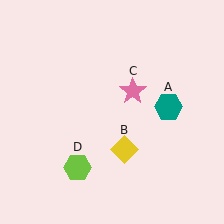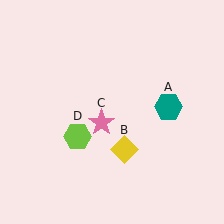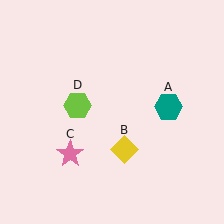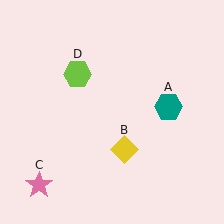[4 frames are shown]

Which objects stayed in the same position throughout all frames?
Teal hexagon (object A) and yellow diamond (object B) remained stationary.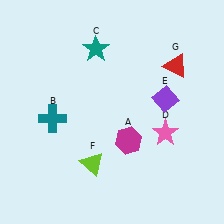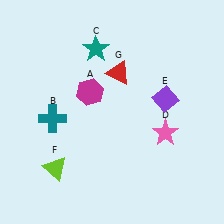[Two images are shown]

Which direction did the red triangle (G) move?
The red triangle (G) moved left.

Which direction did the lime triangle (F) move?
The lime triangle (F) moved left.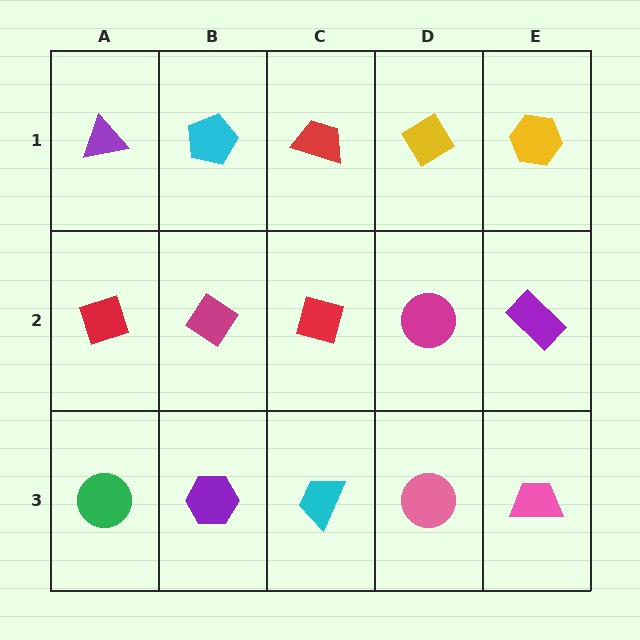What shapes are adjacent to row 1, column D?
A magenta circle (row 2, column D), a red trapezoid (row 1, column C), a yellow hexagon (row 1, column E).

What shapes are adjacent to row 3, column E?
A purple rectangle (row 2, column E), a pink circle (row 3, column D).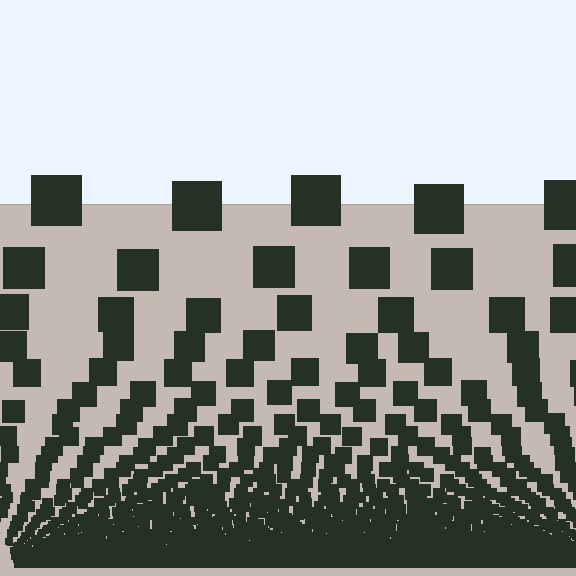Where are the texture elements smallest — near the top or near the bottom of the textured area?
Near the bottom.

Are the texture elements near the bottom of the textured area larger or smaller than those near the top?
Smaller. The gradient is inverted — elements near the bottom are smaller and denser.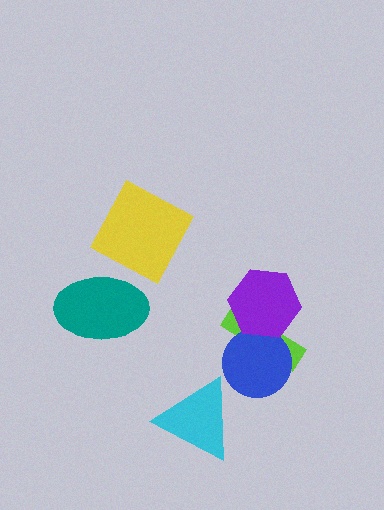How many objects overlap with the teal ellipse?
0 objects overlap with the teal ellipse.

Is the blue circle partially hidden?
Yes, it is partially covered by another shape.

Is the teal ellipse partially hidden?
No, no other shape covers it.